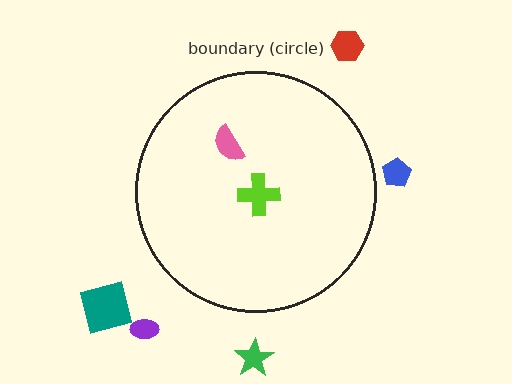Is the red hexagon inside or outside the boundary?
Outside.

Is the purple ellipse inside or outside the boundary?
Outside.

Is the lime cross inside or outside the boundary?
Inside.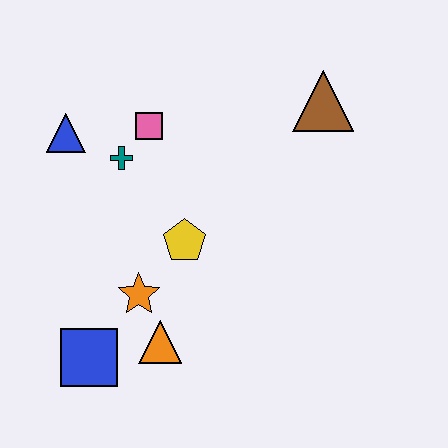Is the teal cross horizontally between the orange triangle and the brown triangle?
No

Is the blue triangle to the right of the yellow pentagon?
No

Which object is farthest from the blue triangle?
The brown triangle is farthest from the blue triangle.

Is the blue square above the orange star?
No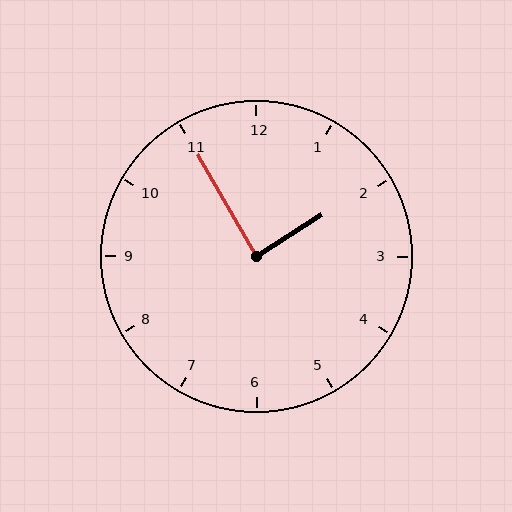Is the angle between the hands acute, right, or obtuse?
It is right.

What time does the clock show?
1:55.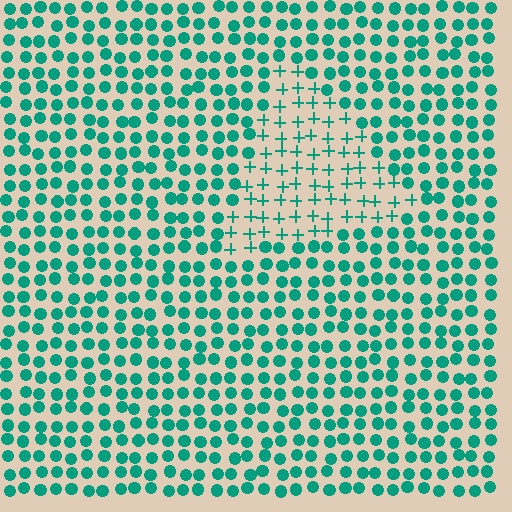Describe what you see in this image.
The image is filled with small teal elements arranged in a uniform grid. A triangle-shaped region contains plus signs, while the surrounding area contains circles. The boundary is defined purely by the change in element shape.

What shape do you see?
I see a triangle.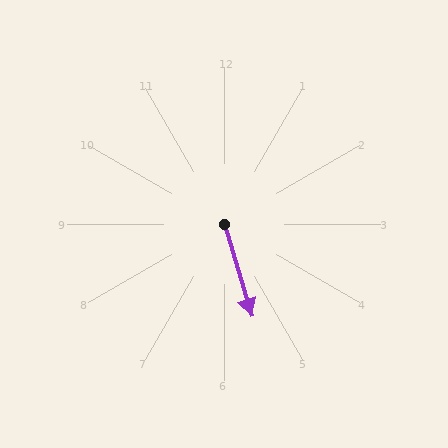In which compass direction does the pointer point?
South.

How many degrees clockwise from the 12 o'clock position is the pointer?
Approximately 164 degrees.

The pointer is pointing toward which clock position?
Roughly 5 o'clock.